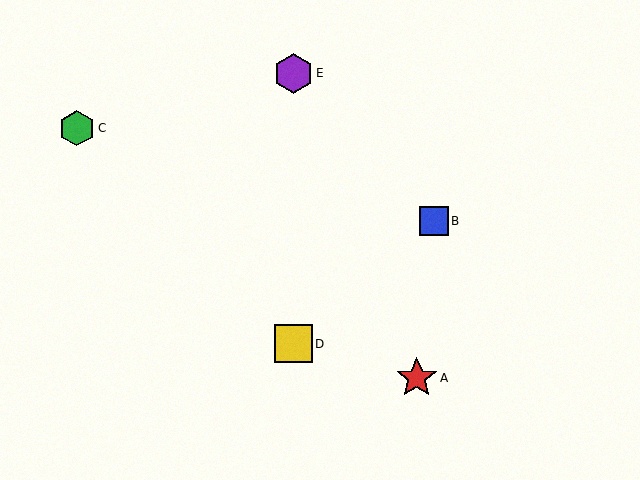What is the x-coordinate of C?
Object C is at x≈77.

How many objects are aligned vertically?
2 objects (D, E) are aligned vertically.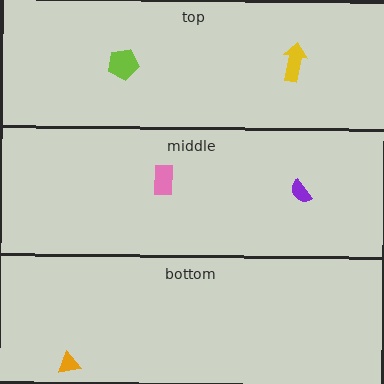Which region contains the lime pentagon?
The top region.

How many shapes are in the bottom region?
1.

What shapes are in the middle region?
The pink rectangle, the purple semicircle.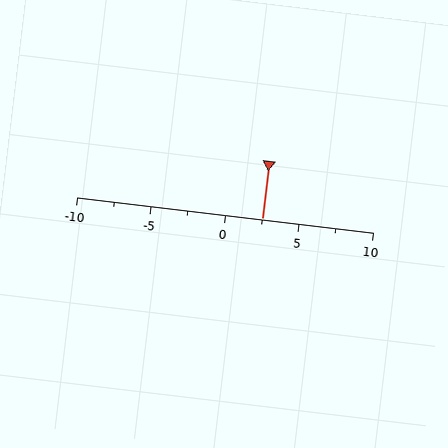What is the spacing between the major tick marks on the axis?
The major ticks are spaced 5 apart.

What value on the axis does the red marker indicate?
The marker indicates approximately 2.5.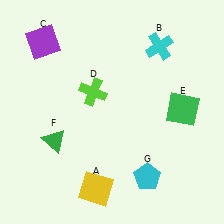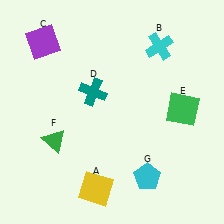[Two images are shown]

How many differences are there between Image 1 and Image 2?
There is 1 difference between the two images.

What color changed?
The cross (D) changed from lime in Image 1 to teal in Image 2.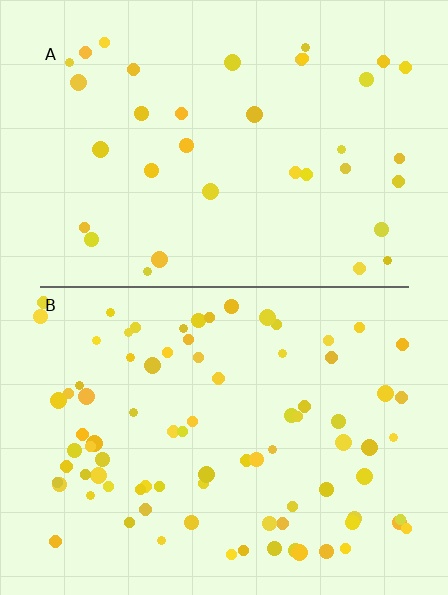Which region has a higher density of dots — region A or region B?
B (the bottom).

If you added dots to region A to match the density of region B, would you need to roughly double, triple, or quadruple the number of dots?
Approximately double.